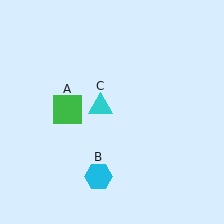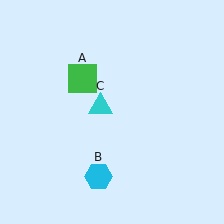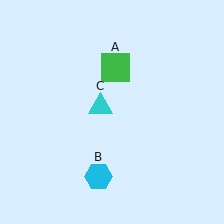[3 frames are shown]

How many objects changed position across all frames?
1 object changed position: green square (object A).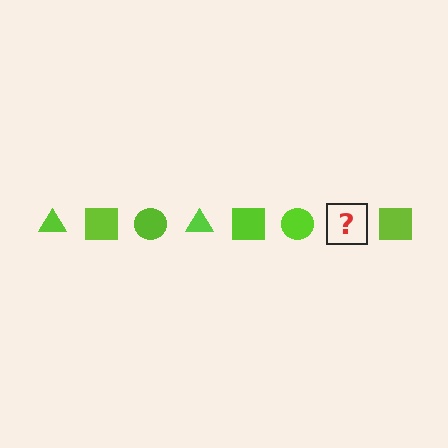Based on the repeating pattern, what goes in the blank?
The blank should be a lime triangle.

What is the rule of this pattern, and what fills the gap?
The rule is that the pattern cycles through triangle, square, circle shapes in lime. The gap should be filled with a lime triangle.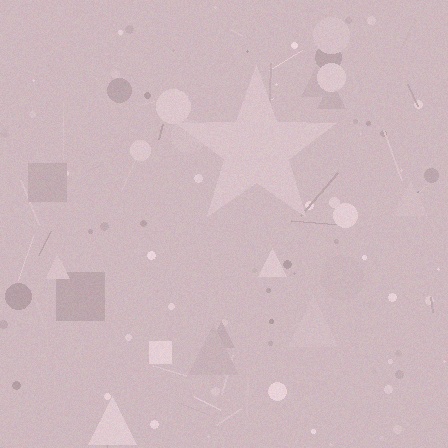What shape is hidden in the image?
A star is hidden in the image.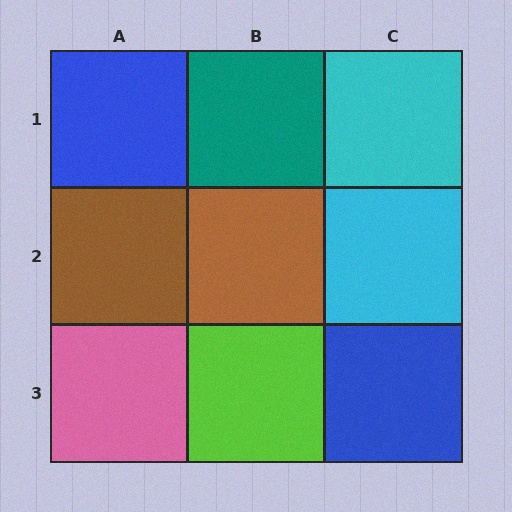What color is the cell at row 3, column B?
Lime.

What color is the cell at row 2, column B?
Brown.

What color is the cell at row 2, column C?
Cyan.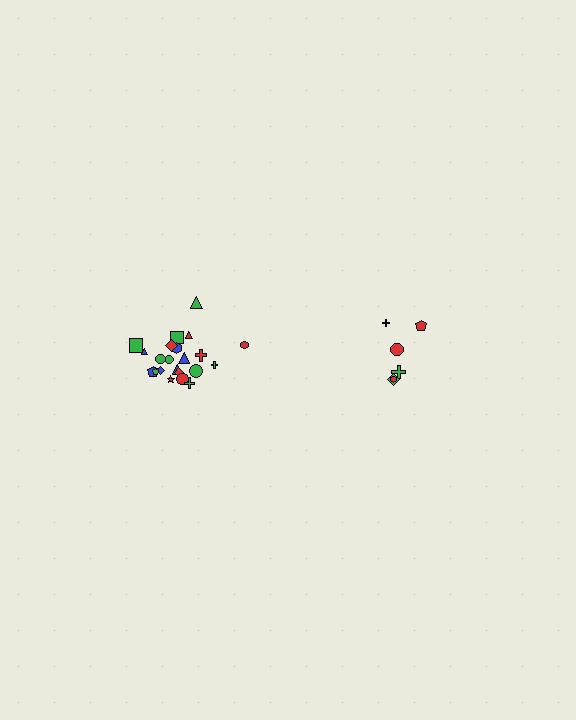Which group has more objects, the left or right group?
The left group.